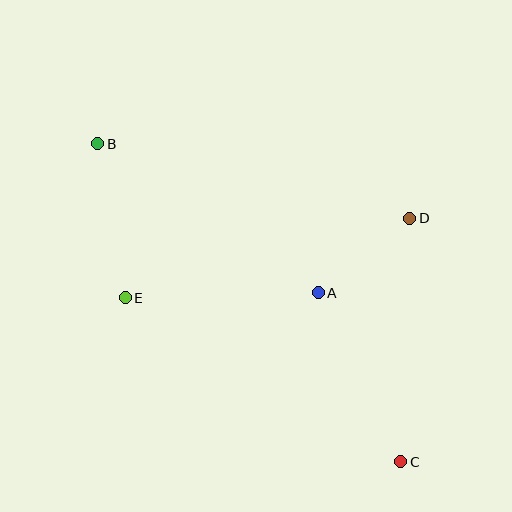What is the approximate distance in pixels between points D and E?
The distance between D and E is approximately 295 pixels.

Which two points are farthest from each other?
Points B and C are farthest from each other.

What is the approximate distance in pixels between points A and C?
The distance between A and C is approximately 188 pixels.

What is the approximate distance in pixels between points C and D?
The distance between C and D is approximately 244 pixels.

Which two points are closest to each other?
Points A and D are closest to each other.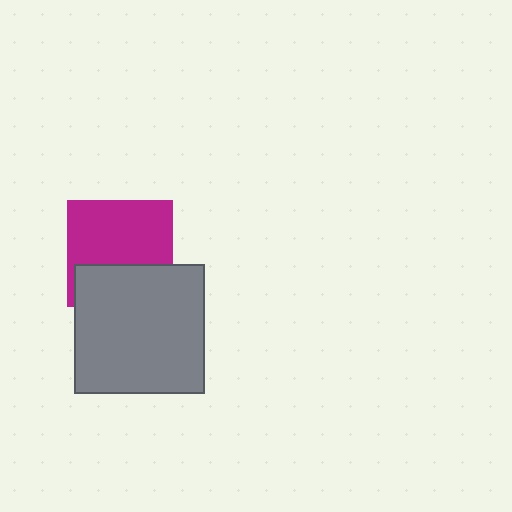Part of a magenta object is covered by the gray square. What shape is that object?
It is a square.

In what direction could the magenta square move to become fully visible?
The magenta square could move up. That would shift it out from behind the gray square entirely.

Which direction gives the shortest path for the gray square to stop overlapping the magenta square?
Moving down gives the shortest separation.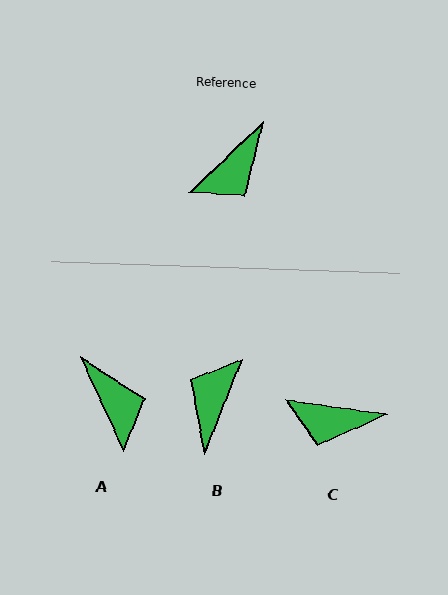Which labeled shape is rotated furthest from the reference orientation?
B, about 156 degrees away.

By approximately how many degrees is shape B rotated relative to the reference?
Approximately 156 degrees clockwise.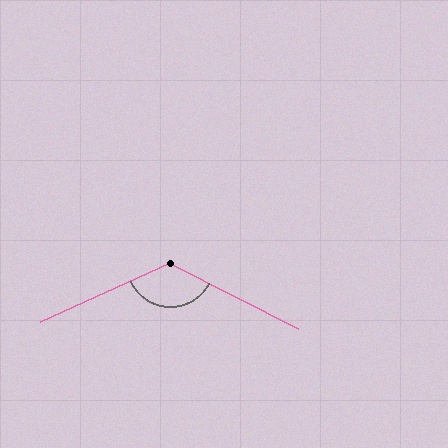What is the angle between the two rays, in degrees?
Approximately 129 degrees.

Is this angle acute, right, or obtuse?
It is obtuse.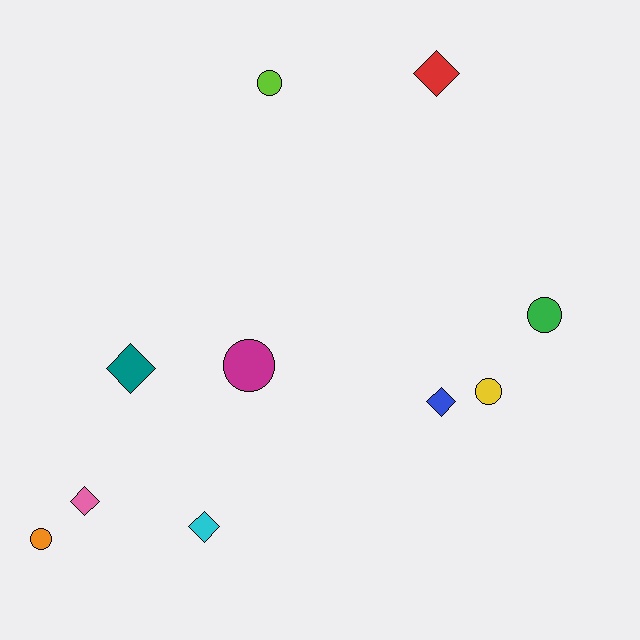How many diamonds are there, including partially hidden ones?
There are 5 diamonds.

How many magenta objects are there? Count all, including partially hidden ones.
There is 1 magenta object.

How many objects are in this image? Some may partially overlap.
There are 10 objects.